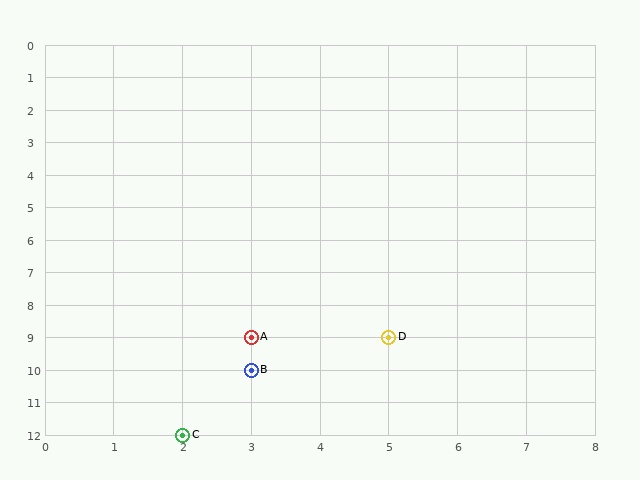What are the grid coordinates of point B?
Point B is at grid coordinates (3, 10).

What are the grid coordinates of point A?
Point A is at grid coordinates (3, 9).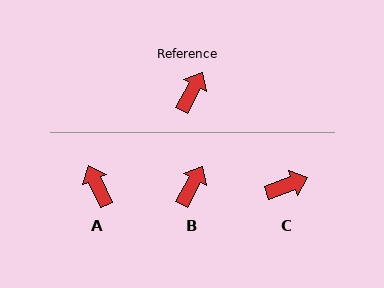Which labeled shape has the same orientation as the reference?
B.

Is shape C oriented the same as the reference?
No, it is off by about 41 degrees.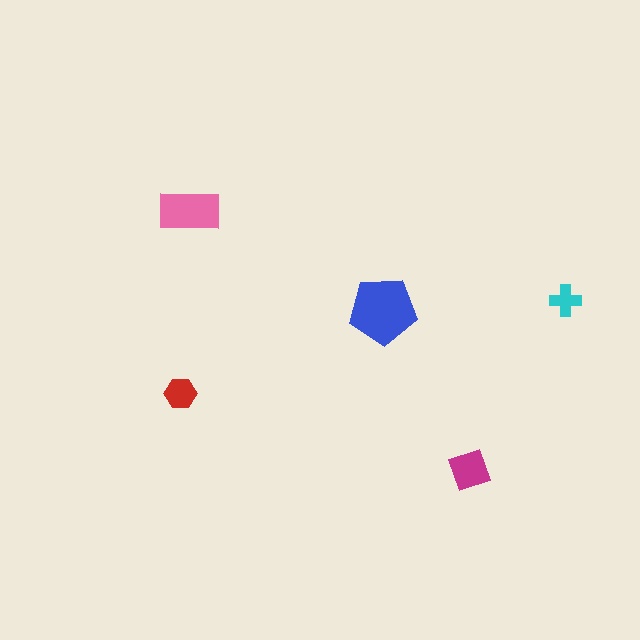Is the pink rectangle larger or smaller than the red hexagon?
Larger.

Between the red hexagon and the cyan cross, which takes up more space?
The red hexagon.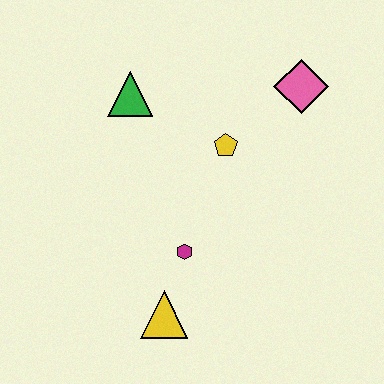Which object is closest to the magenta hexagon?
The yellow triangle is closest to the magenta hexagon.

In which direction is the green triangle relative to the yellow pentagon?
The green triangle is to the left of the yellow pentagon.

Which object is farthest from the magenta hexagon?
The pink diamond is farthest from the magenta hexagon.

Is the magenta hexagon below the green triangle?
Yes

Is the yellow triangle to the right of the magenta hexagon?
No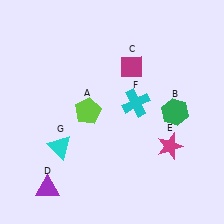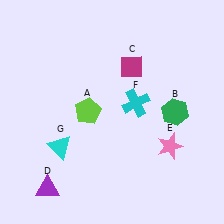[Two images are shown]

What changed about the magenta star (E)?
In Image 1, E is magenta. In Image 2, it changed to pink.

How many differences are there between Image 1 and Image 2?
There is 1 difference between the two images.